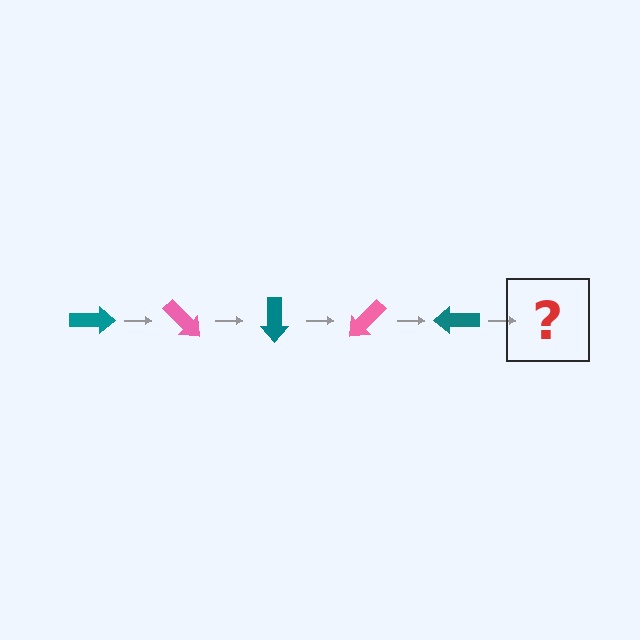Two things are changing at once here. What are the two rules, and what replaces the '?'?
The two rules are that it rotates 45 degrees each step and the color cycles through teal and pink. The '?' should be a pink arrow, rotated 225 degrees from the start.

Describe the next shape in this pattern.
It should be a pink arrow, rotated 225 degrees from the start.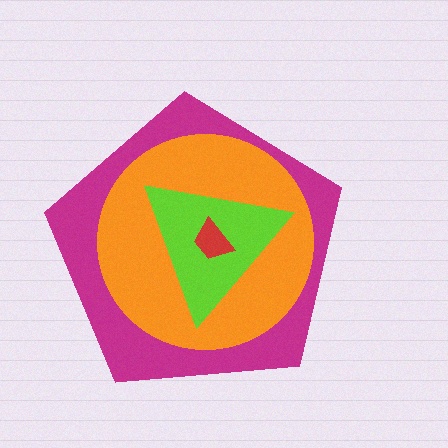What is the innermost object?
The red trapezoid.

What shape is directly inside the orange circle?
The lime triangle.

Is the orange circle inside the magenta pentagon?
Yes.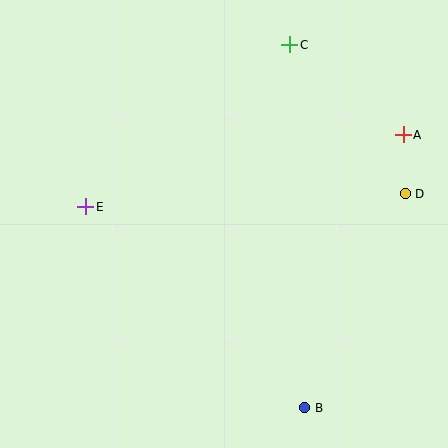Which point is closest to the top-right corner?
Point A is closest to the top-right corner.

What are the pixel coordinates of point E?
Point E is at (86, 207).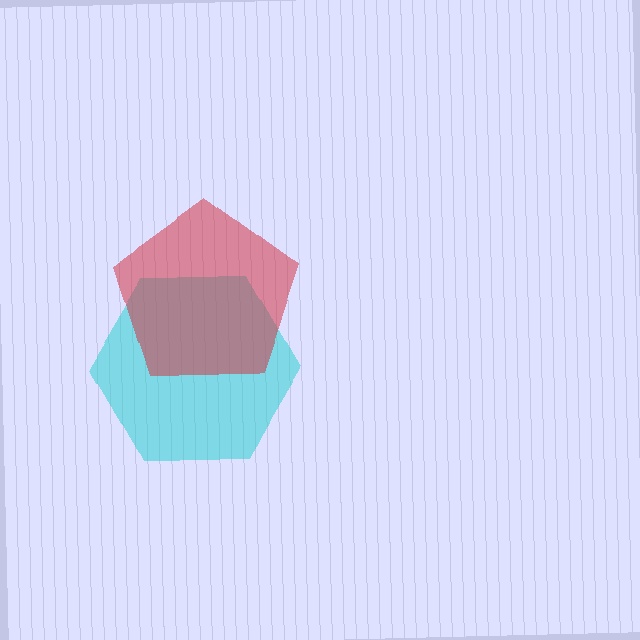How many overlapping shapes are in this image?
There are 2 overlapping shapes in the image.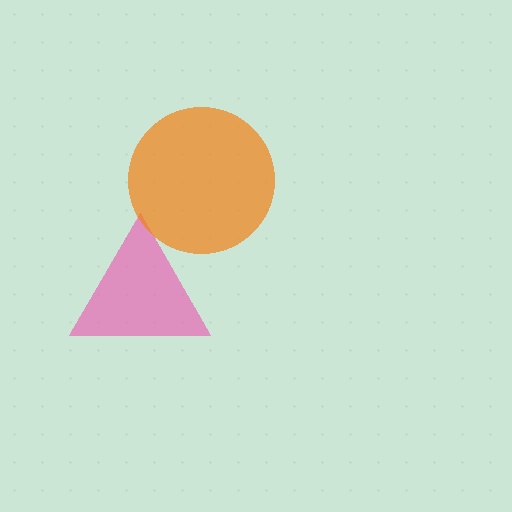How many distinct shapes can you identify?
There are 2 distinct shapes: a pink triangle, an orange circle.